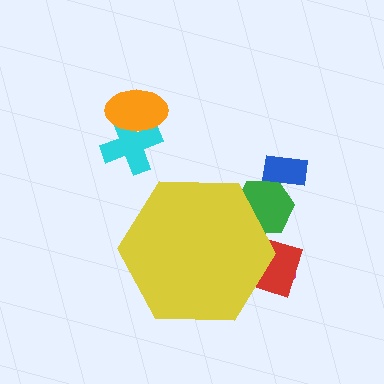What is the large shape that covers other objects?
A yellow hexagon.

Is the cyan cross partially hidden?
No, the cyan cross is fully visible.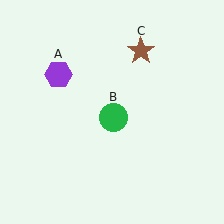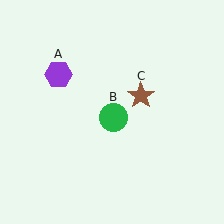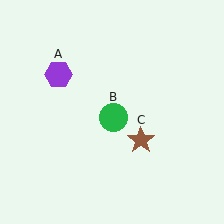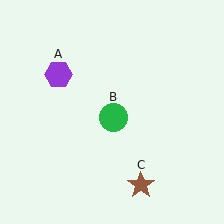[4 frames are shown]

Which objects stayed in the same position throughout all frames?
Purple hexagon (object A) and green circle (object B) remained stationary.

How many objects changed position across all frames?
1 object changed position: brown star (object C).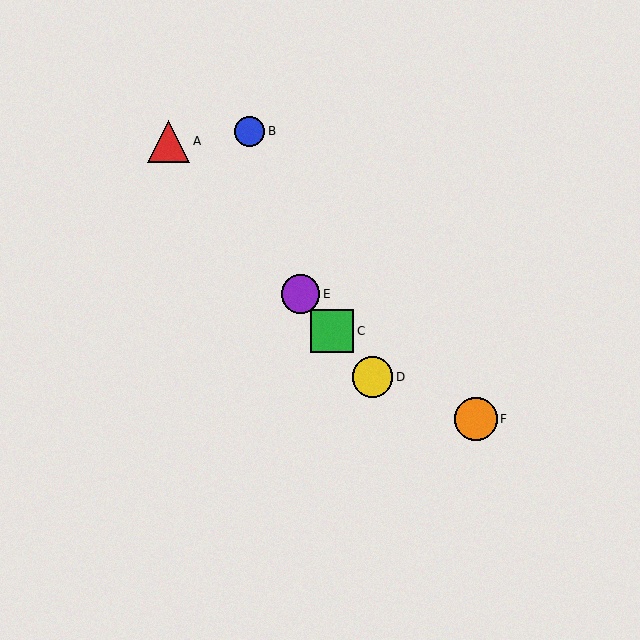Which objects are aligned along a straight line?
Objects A, C, D, E are aligned along a straight line.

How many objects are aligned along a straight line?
4 objects (A, C, D, E) are aligned along a straight line.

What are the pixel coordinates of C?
Object C is at (332, 331).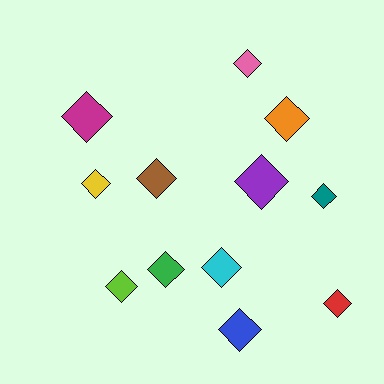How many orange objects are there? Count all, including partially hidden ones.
There is 1 orange object.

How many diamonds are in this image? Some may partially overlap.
There are 12 diamonds.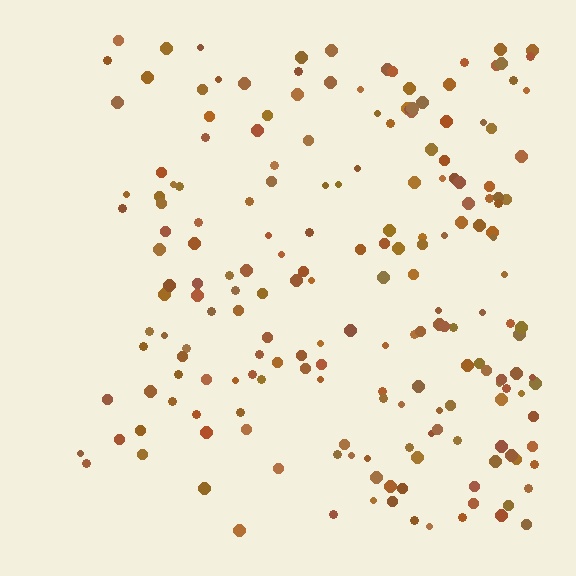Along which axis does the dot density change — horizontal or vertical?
Horizontal.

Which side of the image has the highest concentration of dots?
The right.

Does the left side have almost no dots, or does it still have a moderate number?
Still a moderate number, just noticeably fewer than the right.